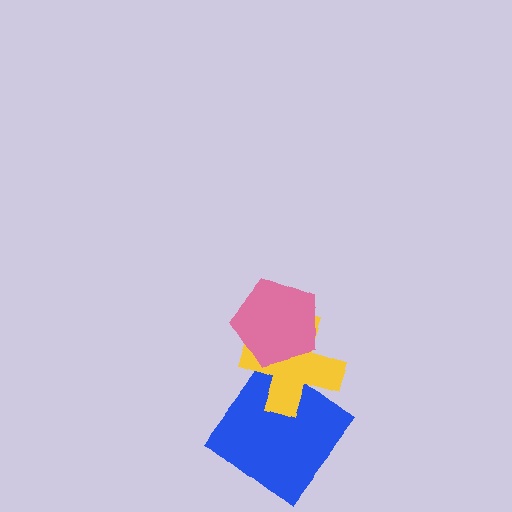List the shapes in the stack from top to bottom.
From top to bottom: the pink pentagon, the yellow cross, the blue diamond.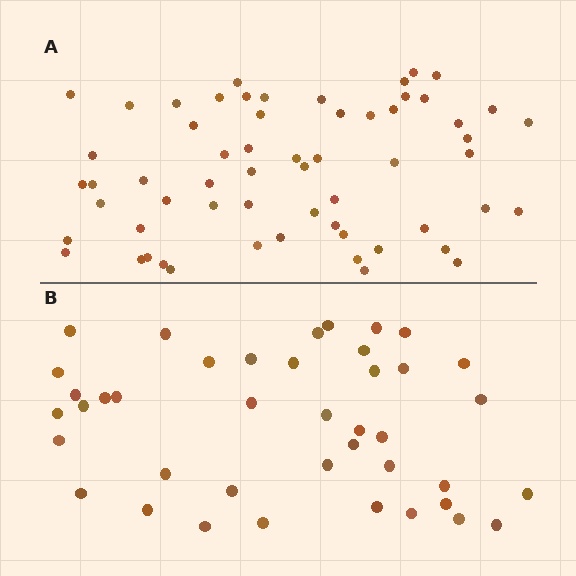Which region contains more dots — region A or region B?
Region A (the top region) has more dots.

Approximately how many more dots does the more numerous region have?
Region A has approximately 20 more dots than region B.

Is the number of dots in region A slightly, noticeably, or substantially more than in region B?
Region A has substantially more. The ratio is roughly 1.5 to 1.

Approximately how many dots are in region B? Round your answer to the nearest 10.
About 40 dots. (The exact count is 41, which rounds to 40.)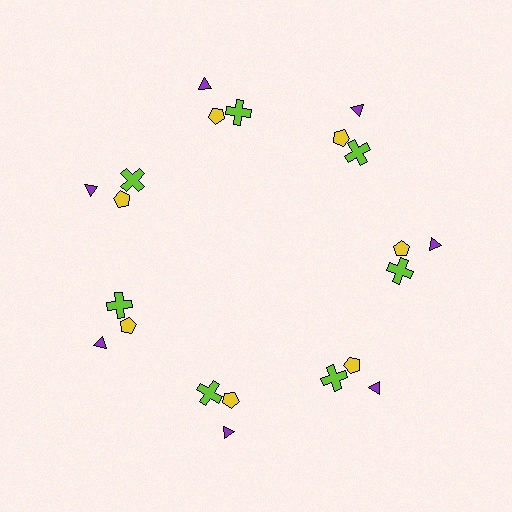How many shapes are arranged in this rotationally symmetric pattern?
There are 21 shapes, arranged in 7 groups of 3.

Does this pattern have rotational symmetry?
Yes, this pattern has 7-fold rotational symmetry. It looks the same after rotating 51 degrees around the center.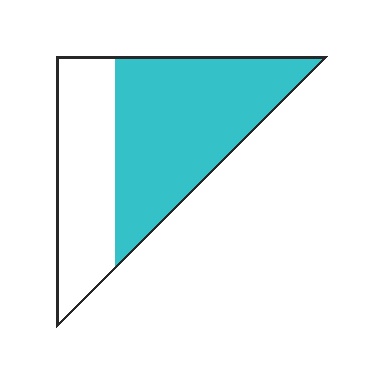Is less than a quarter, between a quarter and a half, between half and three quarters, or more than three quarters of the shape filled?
Between half and three quarters.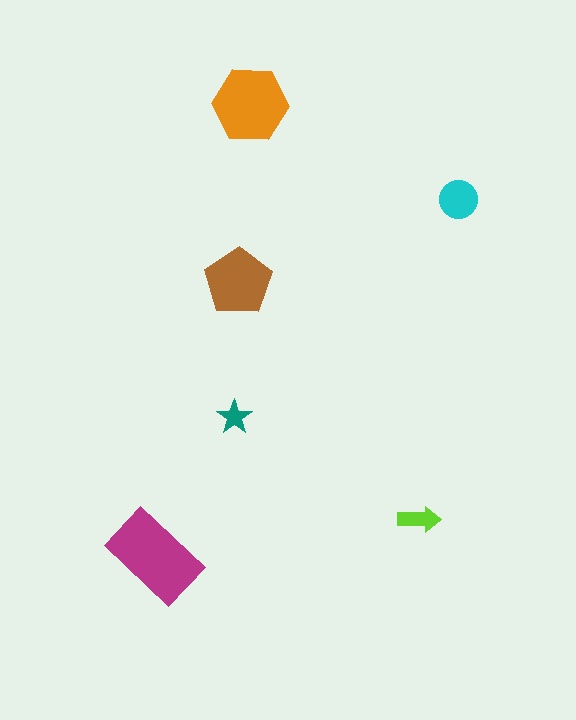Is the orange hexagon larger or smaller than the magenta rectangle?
Smaller.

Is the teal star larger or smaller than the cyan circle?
Smaller.